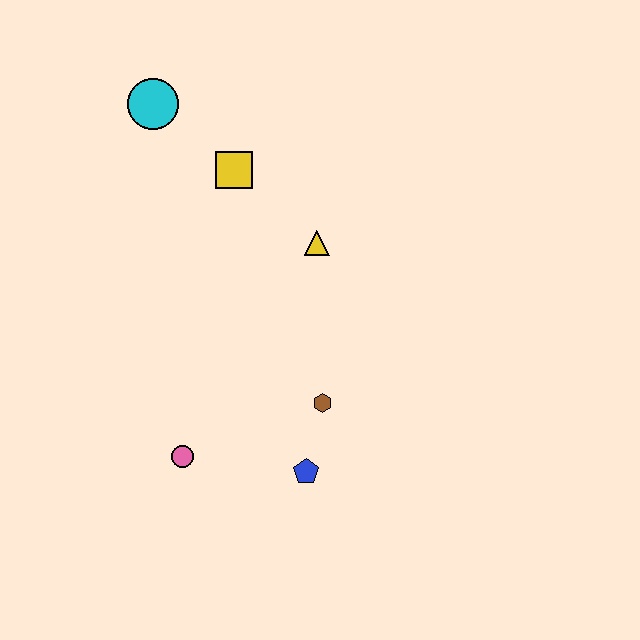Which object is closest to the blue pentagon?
The brown hexagon is closest to the blue pentagon.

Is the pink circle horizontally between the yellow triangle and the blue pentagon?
No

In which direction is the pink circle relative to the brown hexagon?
The pink circle is to the left of the brown hexagon.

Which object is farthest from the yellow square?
The blue pentagon is farthest from the yellow square.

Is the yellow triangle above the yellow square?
No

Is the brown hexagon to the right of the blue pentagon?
Yes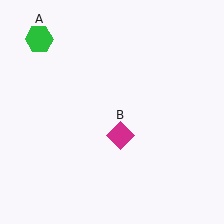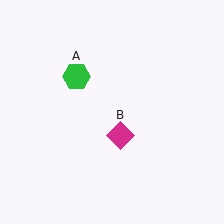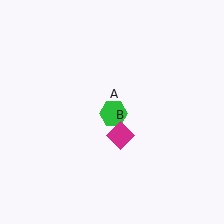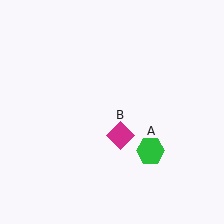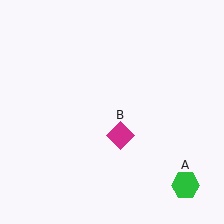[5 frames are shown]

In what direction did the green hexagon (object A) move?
The green hexagon (object A) moved down and to the right.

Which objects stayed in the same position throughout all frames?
Magenta diamond (object B) remained stationary.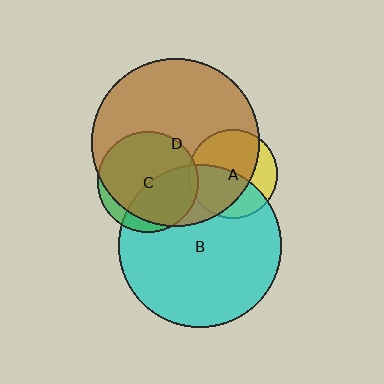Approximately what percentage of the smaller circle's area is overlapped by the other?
Approximately 70%.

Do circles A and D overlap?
Yes.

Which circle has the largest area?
Circle D (brown).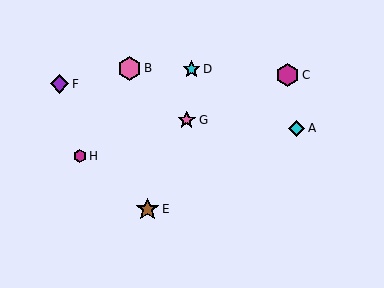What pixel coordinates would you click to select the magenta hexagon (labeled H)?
Click at (80, 156) to select the magenta hexagon H.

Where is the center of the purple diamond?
The center of the purple diamond is at (59, 84).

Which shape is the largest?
The pink hexagon (labeled B) is the largest.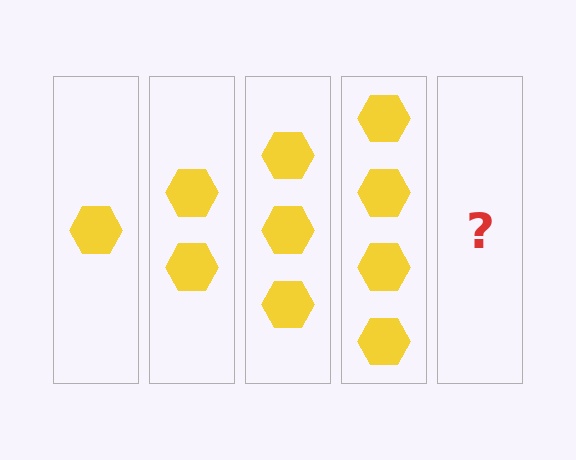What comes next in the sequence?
The next element should be 5 hexagons.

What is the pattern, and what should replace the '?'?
The pattern is that each step adds one more hexagon. The '?' should be 5 hexagons.